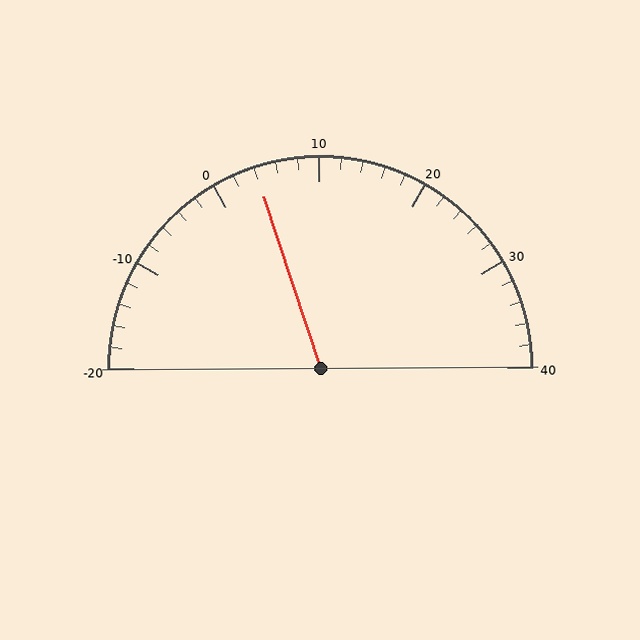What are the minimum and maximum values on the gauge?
The gauge ranges from -20 to 40.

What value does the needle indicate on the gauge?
The needle indicates approximately 4.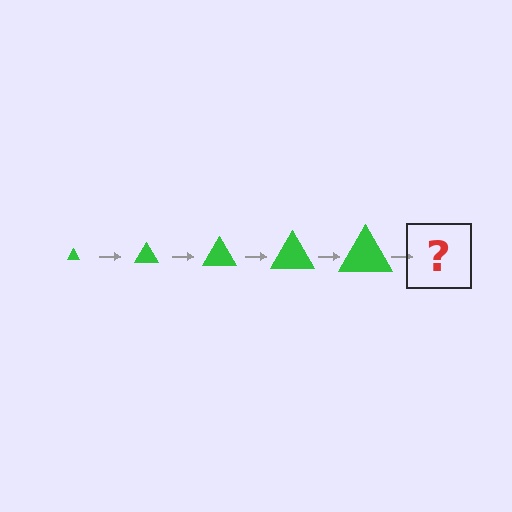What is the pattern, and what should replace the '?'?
The pattern is that the triangle gets progressively larger each step. The '?' should be a green triangle, larger than the previous one.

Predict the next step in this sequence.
The next step is a green triangle, larger than the previous one.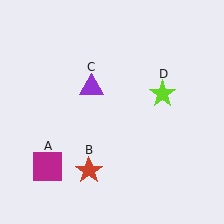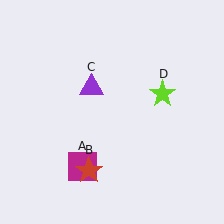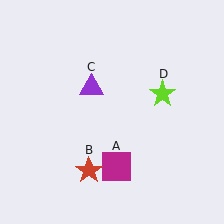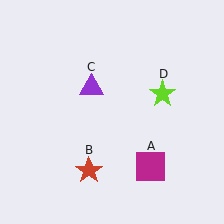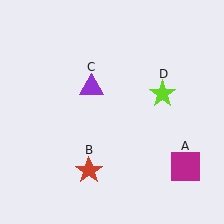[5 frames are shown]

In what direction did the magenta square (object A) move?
The magenta square (object A) moved right.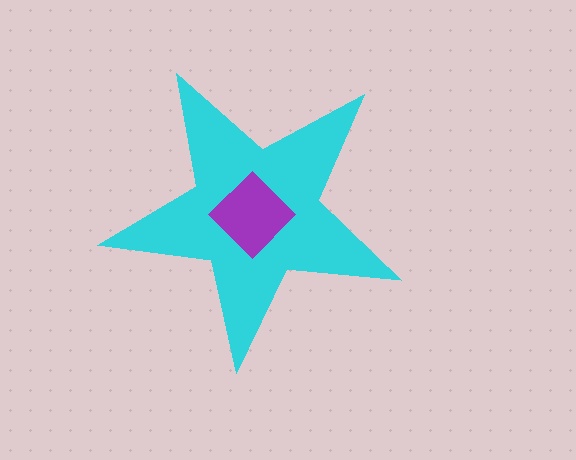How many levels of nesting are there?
2.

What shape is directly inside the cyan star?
The purple diamond.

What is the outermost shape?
The cyan star.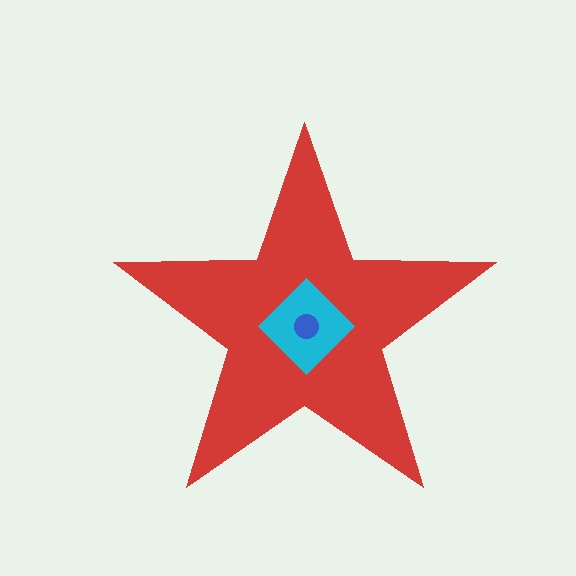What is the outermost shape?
The red star.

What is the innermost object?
The blue circle.